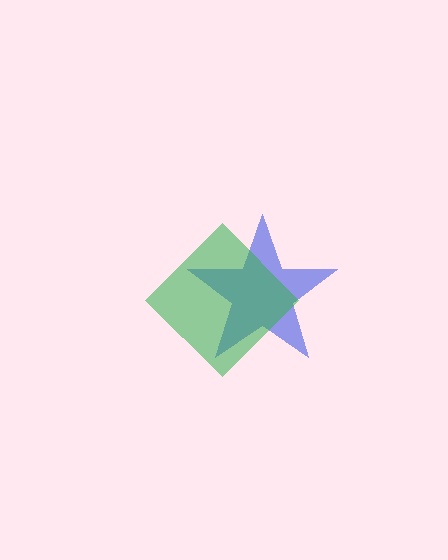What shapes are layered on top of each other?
The layered shapes are: a blue star, a green diamond.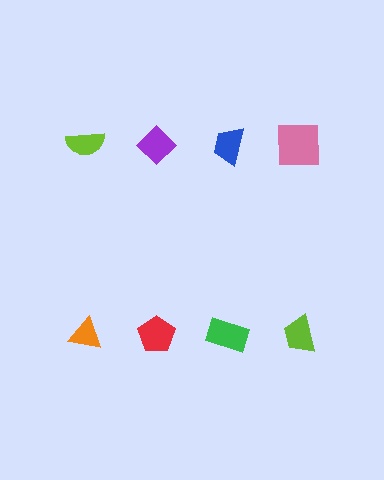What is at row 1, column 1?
A lime semicircle.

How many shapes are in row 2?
4 shapes.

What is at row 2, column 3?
A green rectangle.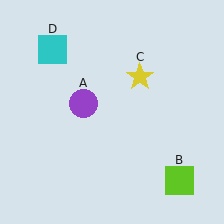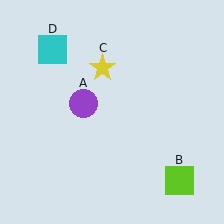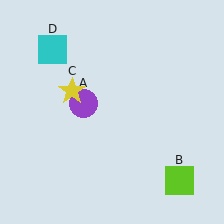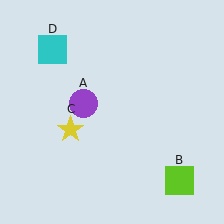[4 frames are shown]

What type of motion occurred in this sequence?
The yellow star (object C) rotated counterclockwise around the center of the scene.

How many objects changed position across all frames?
1 object changed position: yellow star (object C).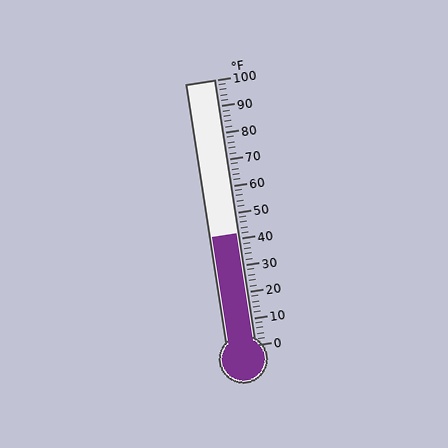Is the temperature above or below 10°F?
The temperature is above 10°F.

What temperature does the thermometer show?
The thermometer shows approximately 42°F.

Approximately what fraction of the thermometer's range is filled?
The thermometer is filled to approximately 40% of its range.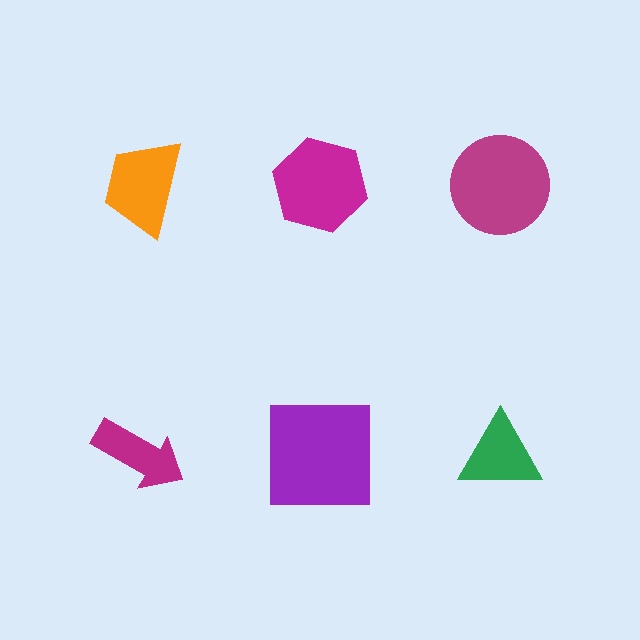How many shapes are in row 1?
3 shapes.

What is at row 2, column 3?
A green triangle.